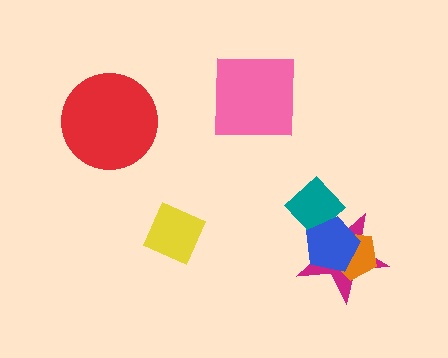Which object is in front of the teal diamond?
The blue pentagon is in front of the teal diamond.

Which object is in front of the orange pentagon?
The blue pentagon is in front of the orange pentagon.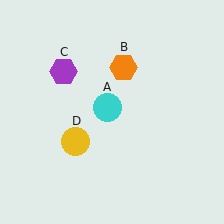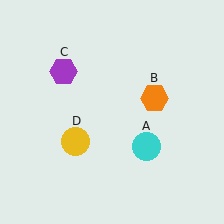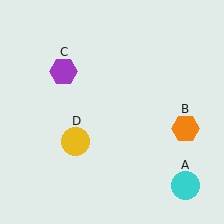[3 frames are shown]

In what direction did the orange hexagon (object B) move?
The orange hexagon (object B) moved down and to the right.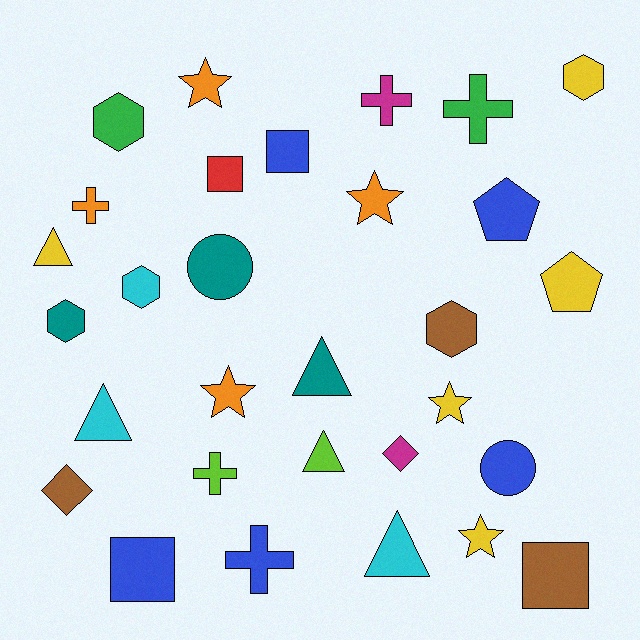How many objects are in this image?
There are 30 objects.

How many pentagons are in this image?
There are 2 pentagons.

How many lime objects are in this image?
There are 2 lime objects.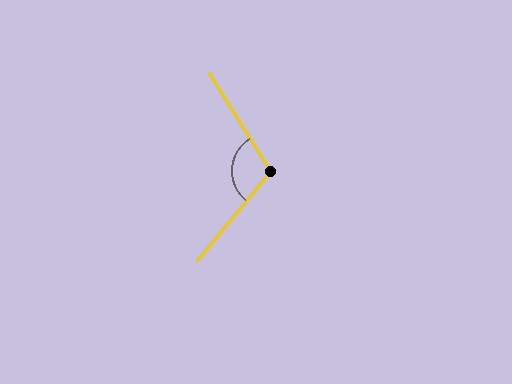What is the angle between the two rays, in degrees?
Approximately 109 degrees.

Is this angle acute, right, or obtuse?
It is obtuse.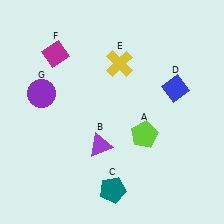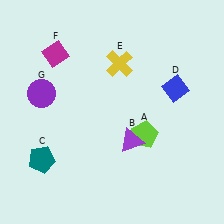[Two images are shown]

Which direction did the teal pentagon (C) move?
The teal pentagon (C) moved left.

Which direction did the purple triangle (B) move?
The purple triangle (B) moved right.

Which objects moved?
The objects that moved are: the purple triangle (B), the teal pentagon (C).